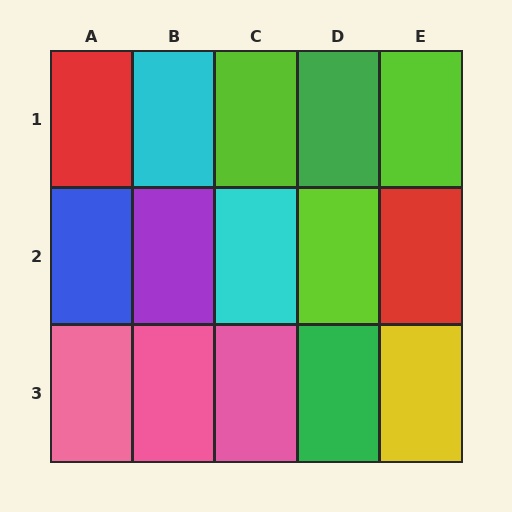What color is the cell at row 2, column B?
Purple.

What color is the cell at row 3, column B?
Pink.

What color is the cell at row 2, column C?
Cyan.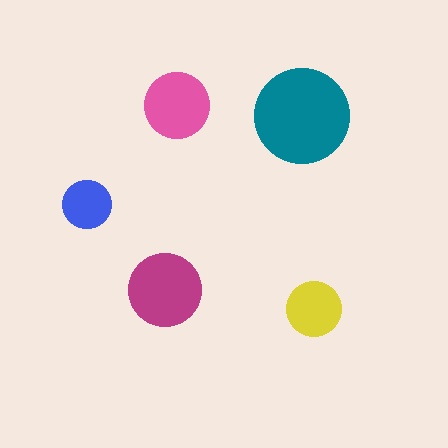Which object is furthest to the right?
The yellow circle is rightmost.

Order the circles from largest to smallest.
the teal one, the magenta one, the pink one, the yellow one, the blue one.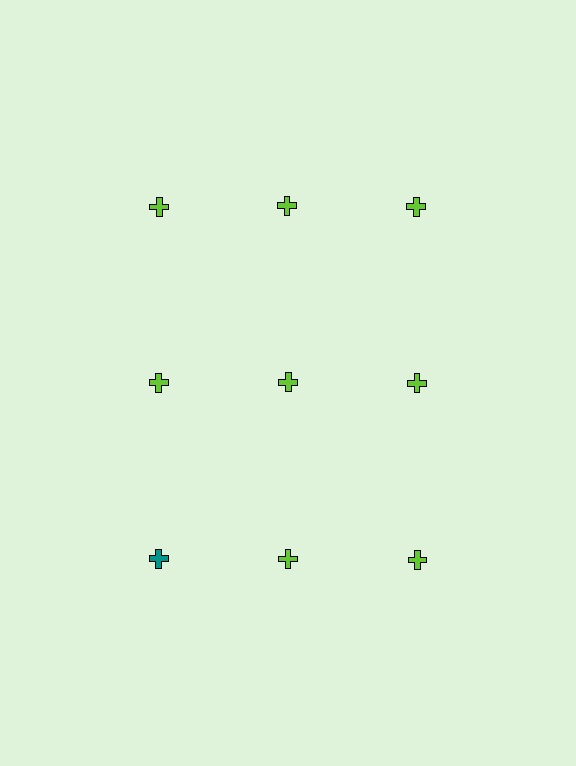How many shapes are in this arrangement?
There are 9 shapes arranged in a grid pattern.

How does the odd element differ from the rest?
It has a different color: teal instead of lime.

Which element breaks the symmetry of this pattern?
The teal cross in the third row, leftmost column breaks the symmetry. All other shapes are lime crosses.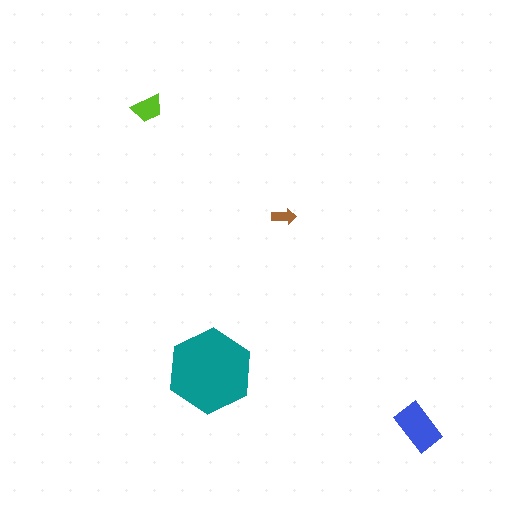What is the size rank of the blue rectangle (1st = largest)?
2nd.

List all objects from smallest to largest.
The brown arrow, the lime trapezoid, the blue rectangle, the teal hexagon.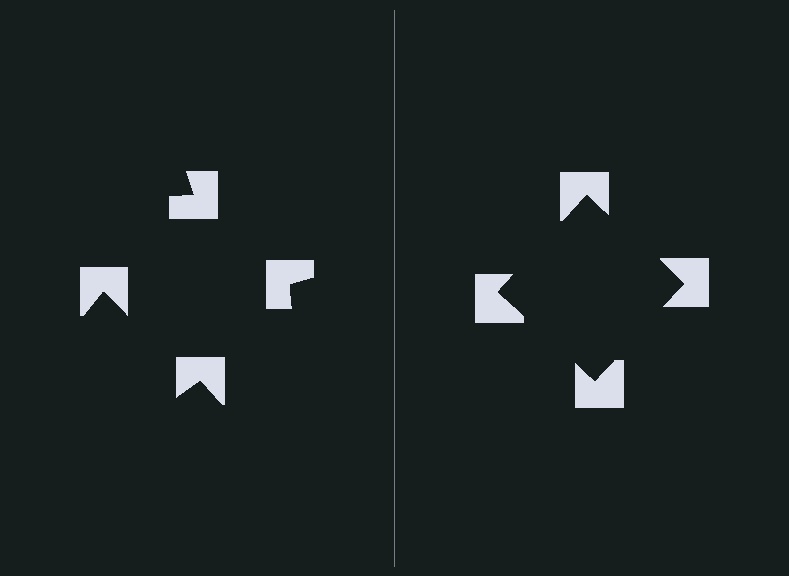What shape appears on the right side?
An illusory square.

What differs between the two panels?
The notched squares are positioned identically on both sides; only the wedge orientations differ. On the right they align to a square; on the left they are misaligned.